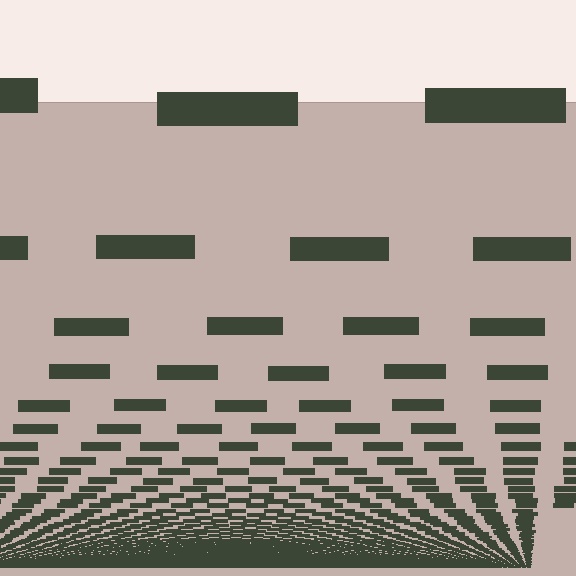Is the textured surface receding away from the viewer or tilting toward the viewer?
The surface appears to tilt toward the viewer. Texture elements get larger and sparser toward the top.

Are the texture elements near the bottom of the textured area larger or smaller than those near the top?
Smaller. The gradient is inverted — elements near the bottom are smaller and denser.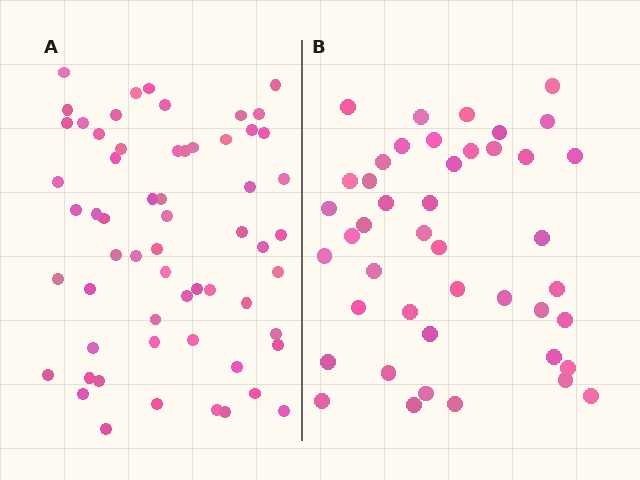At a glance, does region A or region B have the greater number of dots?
Region A (the left region) has more dots.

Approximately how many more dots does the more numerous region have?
Region A has approximately 15 more dots than region B.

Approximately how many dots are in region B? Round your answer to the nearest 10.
About 40 dots. (The exact count is 44, which rounds to 40.)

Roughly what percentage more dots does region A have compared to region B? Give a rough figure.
About 35% more.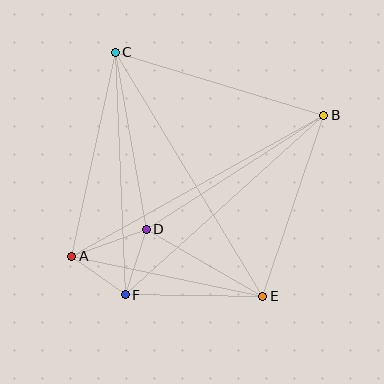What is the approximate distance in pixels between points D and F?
The distance between D and F is approximately 69 pixels.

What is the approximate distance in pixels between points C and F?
The distance between C and F is approximately 242 pixels.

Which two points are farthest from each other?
Points A and B are farthest from each other.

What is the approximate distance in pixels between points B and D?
The distance between B and D is approximately 211 pixels.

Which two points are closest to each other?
Points A and F are closest to each other.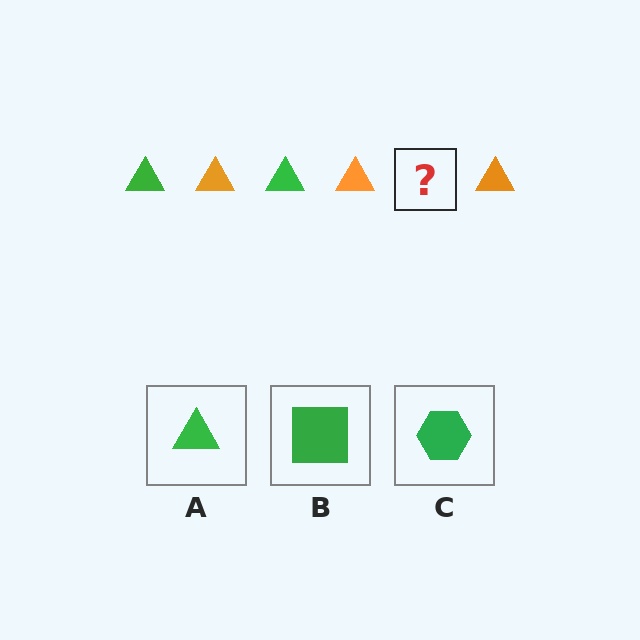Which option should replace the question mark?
Option A.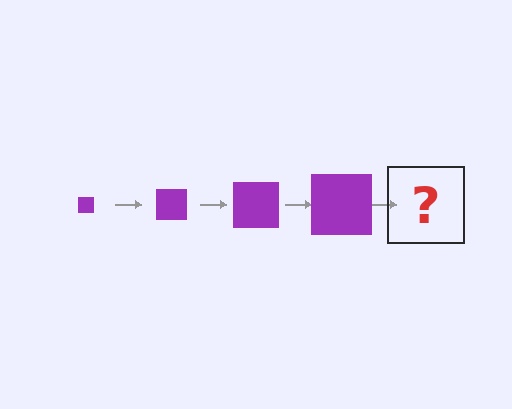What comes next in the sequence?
The next element should be a purple square, larger than the previous one.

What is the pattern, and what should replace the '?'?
The pattern is that the square gets progressively larger each step. The '?' should be a purple square, larger than the previous one.